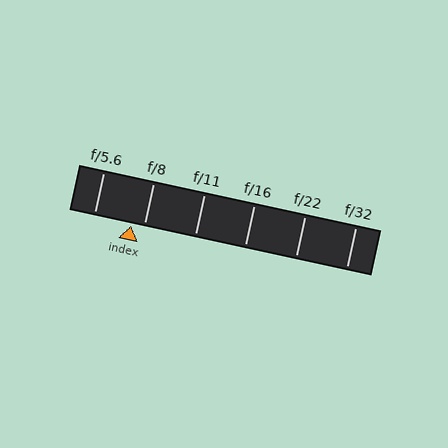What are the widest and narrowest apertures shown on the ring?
The widest aperture shown is f/5.6 and the narrowest is f/32.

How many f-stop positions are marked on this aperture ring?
There are 6 f-stop positions marked.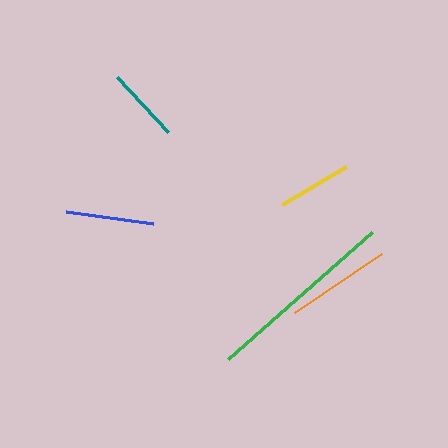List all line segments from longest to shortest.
From longest to shortest: green, orange, blue, teal, yellow.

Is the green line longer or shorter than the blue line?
The green line is longer than the blue line.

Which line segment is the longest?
The green line is the longest at approximately 192 pixels.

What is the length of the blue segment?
The blue segment is approximately 88 pixels long.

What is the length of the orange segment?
The orange segment is approximately 105 pixels long.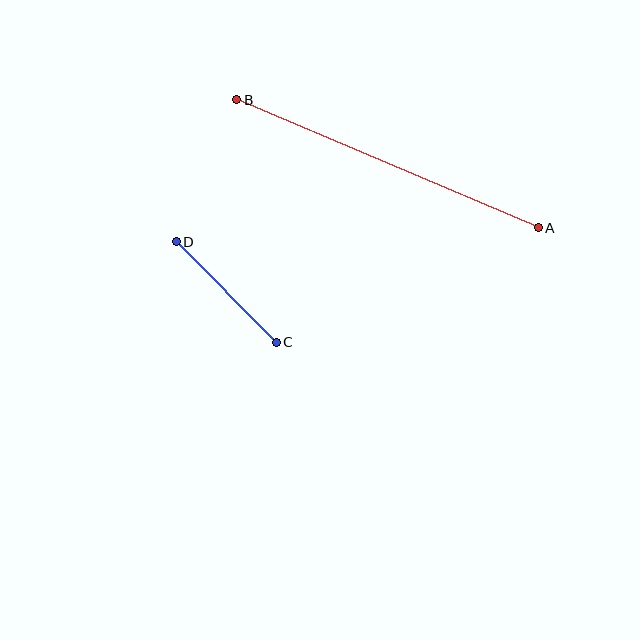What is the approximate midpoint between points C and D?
The midpoint is at approximately (226, 292) pixels.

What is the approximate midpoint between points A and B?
The midpoint is at approximately (387, 164) pixels.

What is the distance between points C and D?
The distance is approximately 142 pixels.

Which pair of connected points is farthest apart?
Points A and B are farthest apart.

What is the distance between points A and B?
The distance is approximately 328 pixels.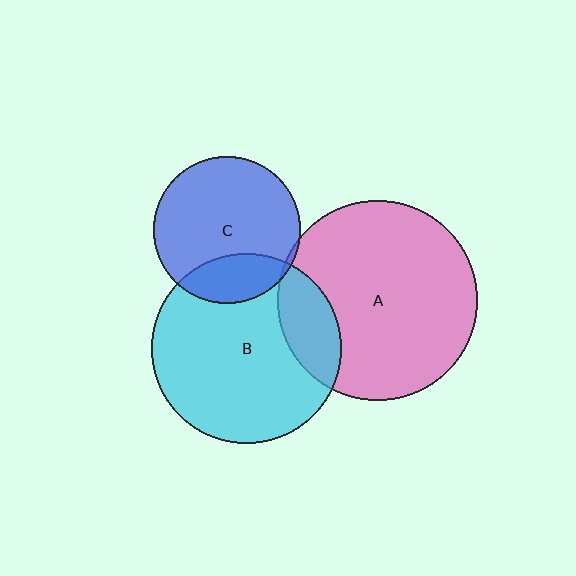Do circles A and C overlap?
Yes.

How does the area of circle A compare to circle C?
Approximately 1.9 times.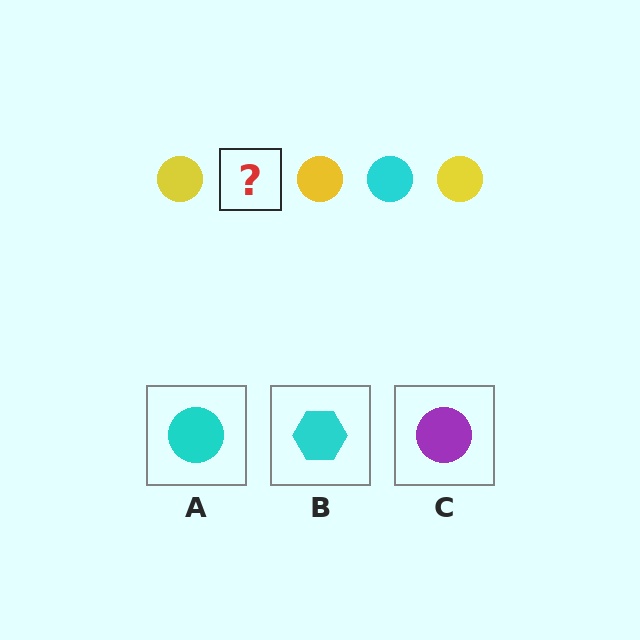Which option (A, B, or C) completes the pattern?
A.